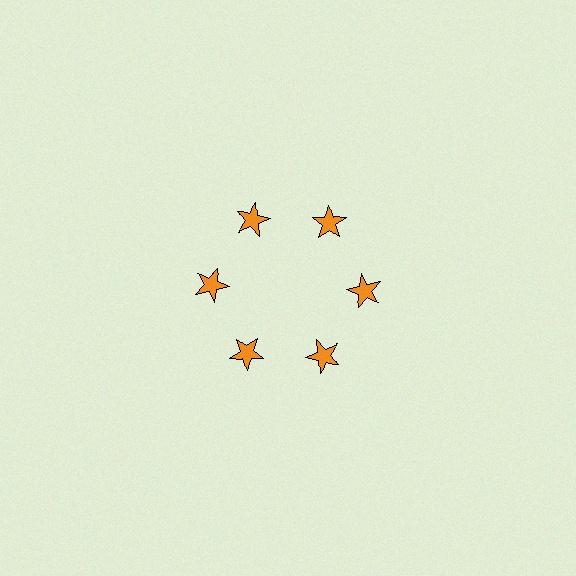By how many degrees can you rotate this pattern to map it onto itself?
The pattern maps onto itself every 60 degrees of rotation.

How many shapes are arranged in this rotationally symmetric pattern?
There are 6 shapes, arranged in 6 groups of 1.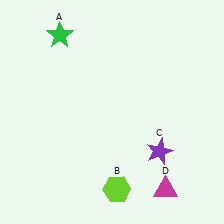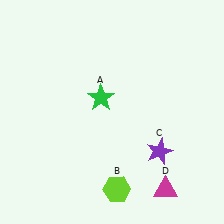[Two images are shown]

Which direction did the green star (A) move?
The green star (A) moved down.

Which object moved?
The green star (A) moved down.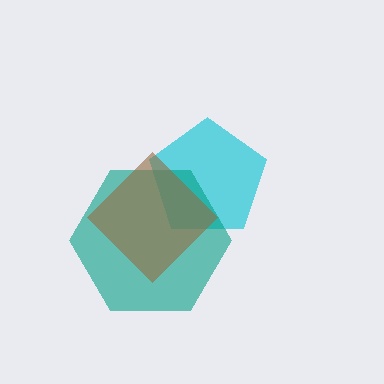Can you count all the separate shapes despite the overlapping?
Yes, there are 3 separate shapes.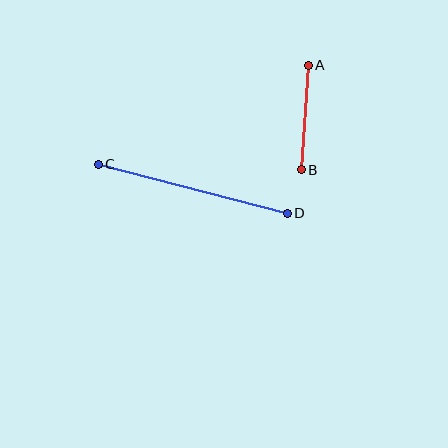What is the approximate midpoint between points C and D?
The midpoint is at approximately (193, 189) pixels.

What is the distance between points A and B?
The distance is approximately 105 pixels.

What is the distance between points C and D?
The distance is approximately 195 pixels.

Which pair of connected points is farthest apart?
Points C and D are farthest apart.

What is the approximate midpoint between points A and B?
The midpoint is at approximately (305, 117) pixels.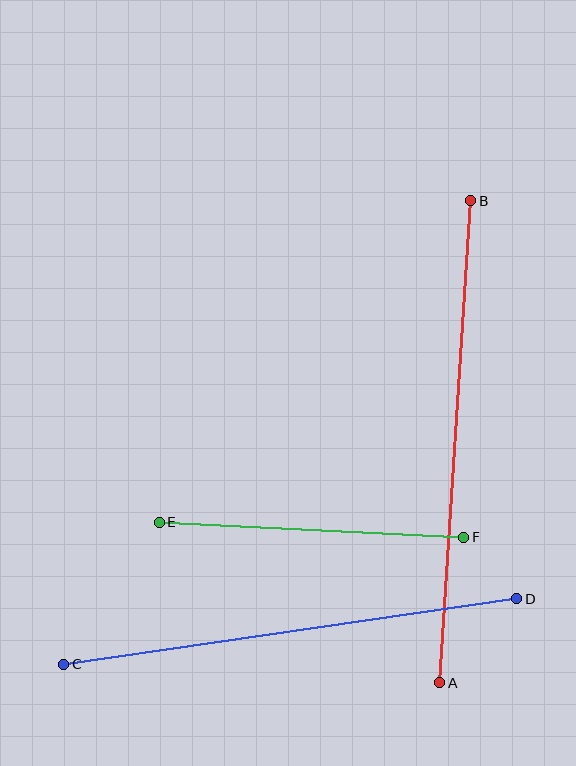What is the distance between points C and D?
The distance is approximately 458 pixels.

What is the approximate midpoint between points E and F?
The midpoint is at approximately (311, 530) pixels.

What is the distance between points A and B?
The distance is approximately 483 pixels.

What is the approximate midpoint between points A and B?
The midpoint is at approximately (455, 442) pixels.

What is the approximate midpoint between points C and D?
The midpoint is at approximately (290, 632) pixels.